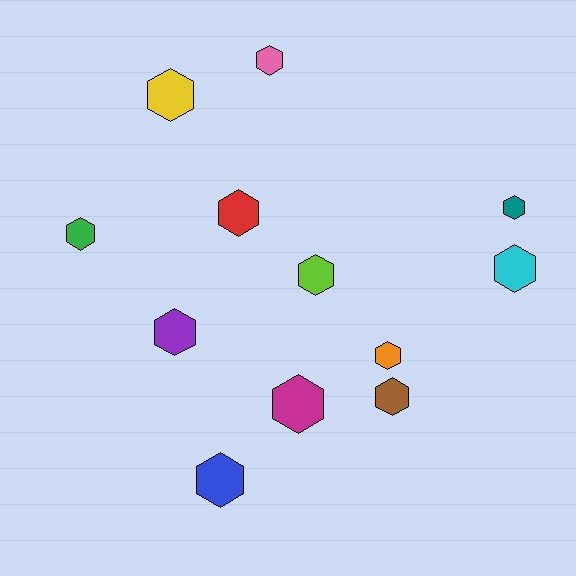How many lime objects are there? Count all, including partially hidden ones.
There is 1 lime object.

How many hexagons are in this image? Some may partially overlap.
There are 12 hexagons.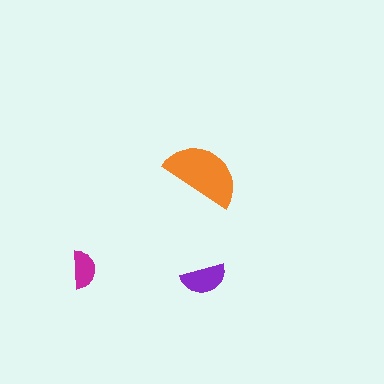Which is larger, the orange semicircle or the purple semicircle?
The orange one.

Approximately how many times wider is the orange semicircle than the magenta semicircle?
About 2 times wider.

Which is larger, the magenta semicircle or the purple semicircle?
The purple one.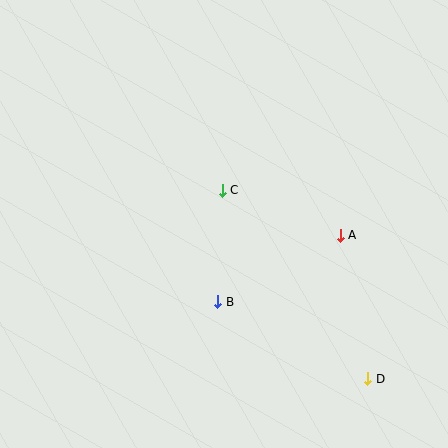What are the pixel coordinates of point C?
Point C is at (222, 190).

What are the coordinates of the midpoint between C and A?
The midpoint between C and A is at (281, 213).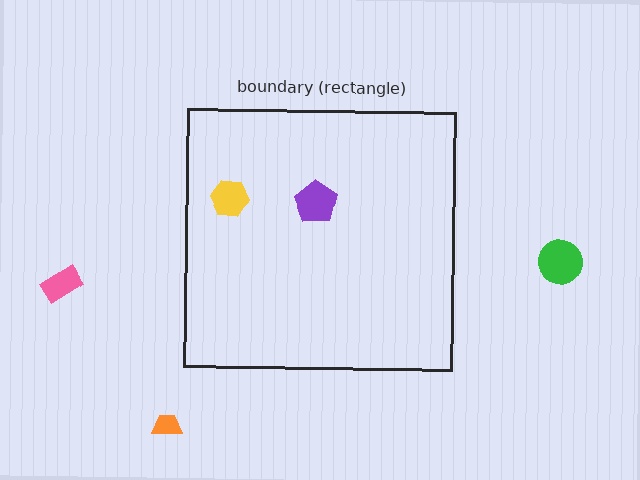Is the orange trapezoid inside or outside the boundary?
Outside.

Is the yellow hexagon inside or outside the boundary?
Inside.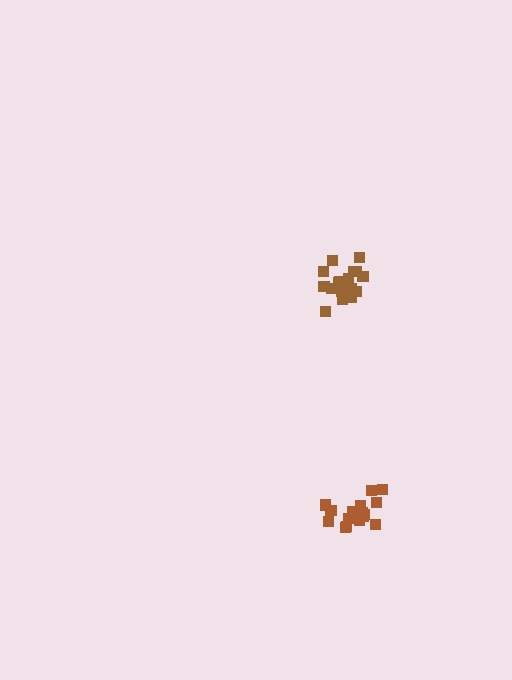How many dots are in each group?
Group 1: 20 dots, Group 2: 16 dots (36 total).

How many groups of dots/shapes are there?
There are 2 groups.